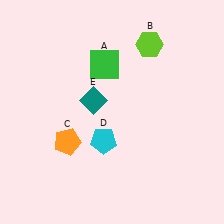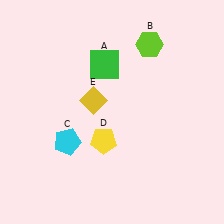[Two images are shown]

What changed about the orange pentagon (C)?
In Image 1, C is orange. In Image 2, it changed to cyan.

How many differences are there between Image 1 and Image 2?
There are 3 differences between the two images.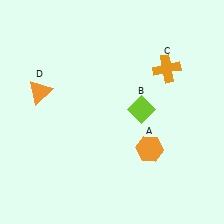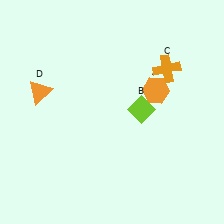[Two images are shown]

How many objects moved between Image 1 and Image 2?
1 object moved between the two images.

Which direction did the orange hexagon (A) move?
The orange hexagon (A) moved up.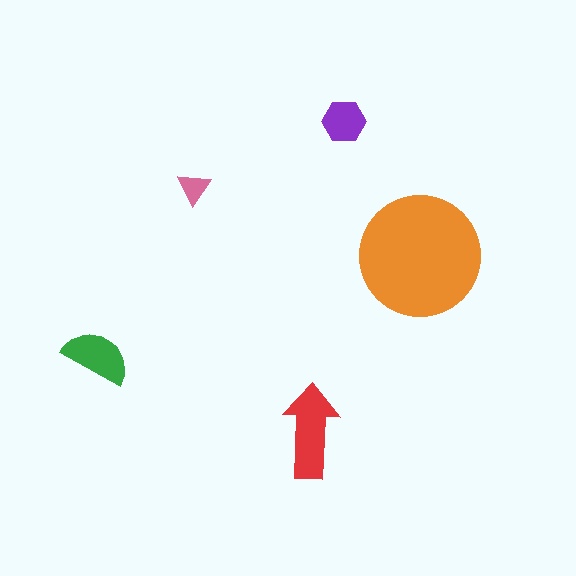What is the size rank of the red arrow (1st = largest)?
2nd.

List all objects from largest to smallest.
The orange circle, the red arrow, the green semicircle, the purple hexagon, the pink triangle.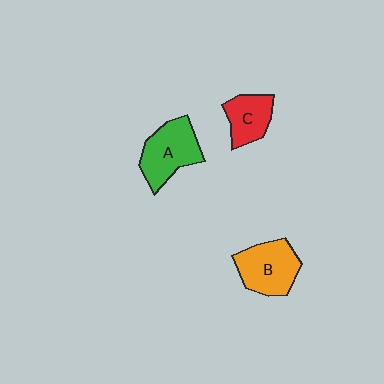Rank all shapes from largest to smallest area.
From largest to smallest: A (green), B (orange), C (red).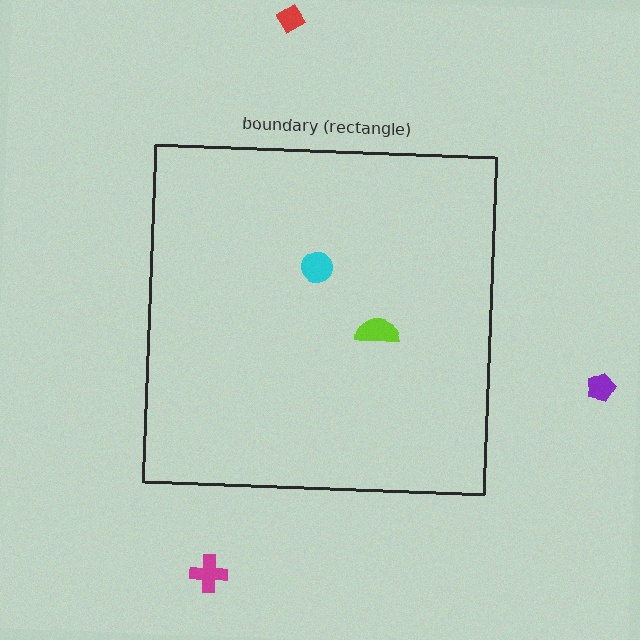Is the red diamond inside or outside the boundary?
Outside.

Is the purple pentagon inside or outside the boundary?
Outside.